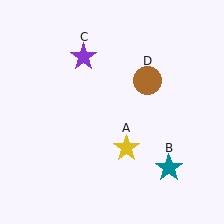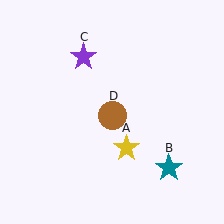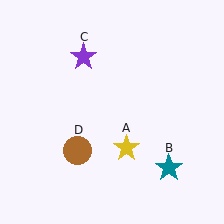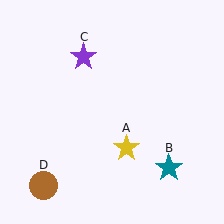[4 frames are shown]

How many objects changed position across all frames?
1 object changed position: brown circle (object D).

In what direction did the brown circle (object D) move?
The brown circle (object D) moved down and to the left.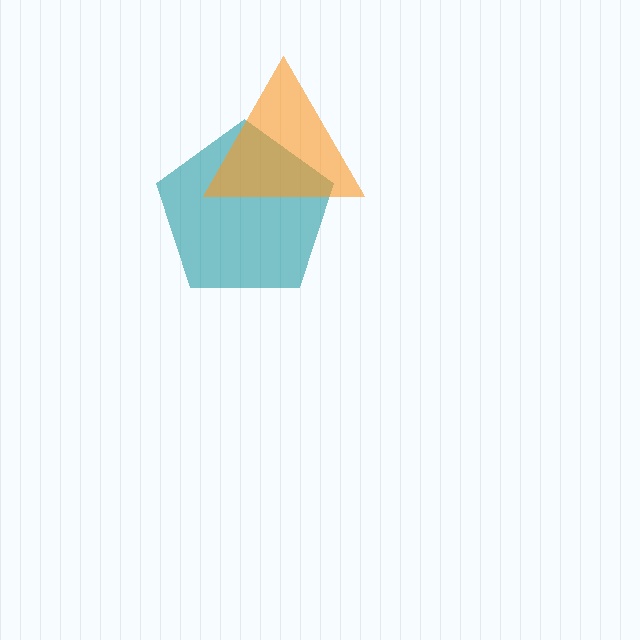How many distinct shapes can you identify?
There are 2 distinct shapes: a teal pentagon, an orange triangle.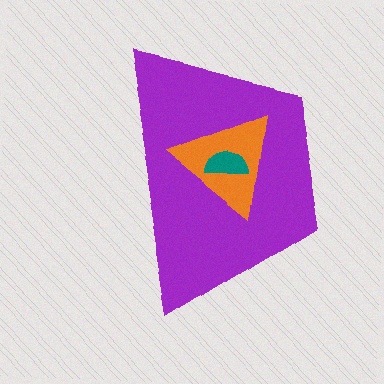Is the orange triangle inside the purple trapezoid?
Yes.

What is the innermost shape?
The teal semicircle.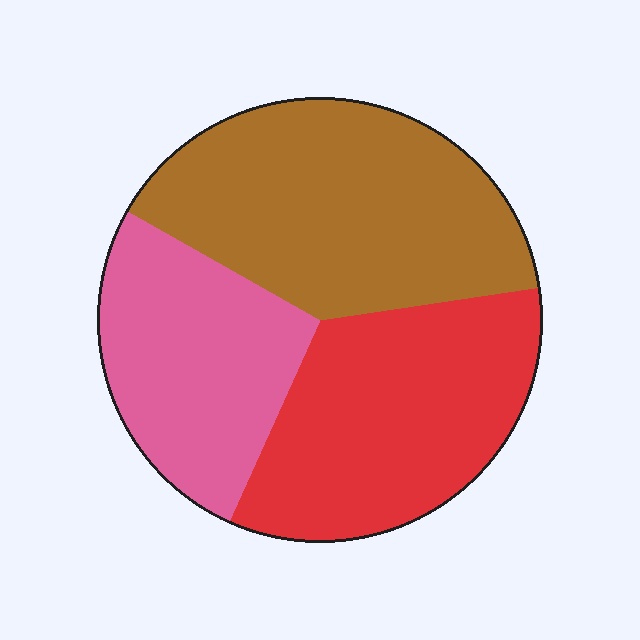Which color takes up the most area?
Brown, at roughly 40%.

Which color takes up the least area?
Pink, at roughly 25%.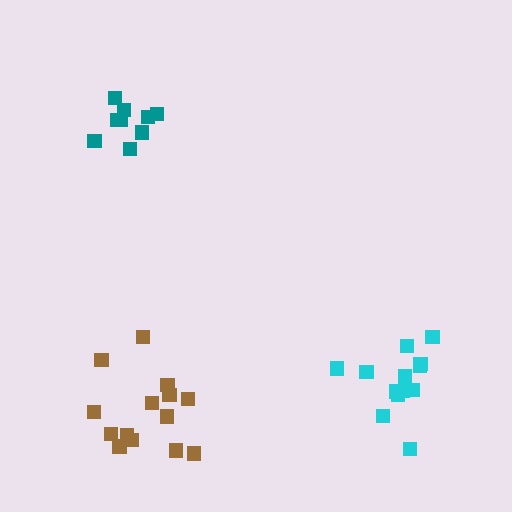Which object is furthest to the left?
The teal cluster is leftmost.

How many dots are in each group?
Group 1: 14 dots, Group 2: 9 dots, Group 3: 14 dots (37 total).